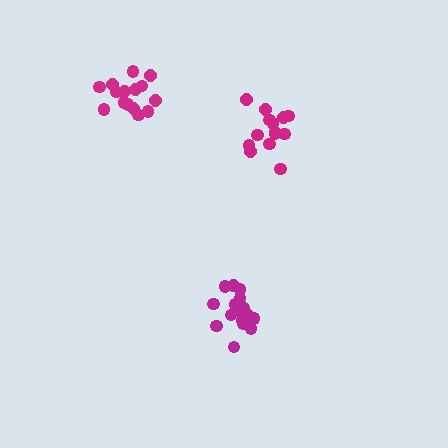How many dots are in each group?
Group 1: 18 dots, Group 2: 14 dots, Group 3: 15 dots (47 total).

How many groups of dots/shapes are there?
There are 3 groups.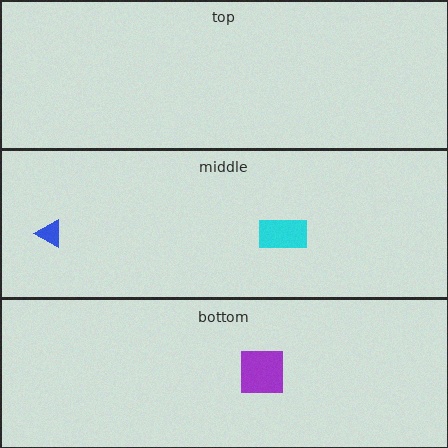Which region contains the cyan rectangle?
The middle region.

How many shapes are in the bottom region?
1.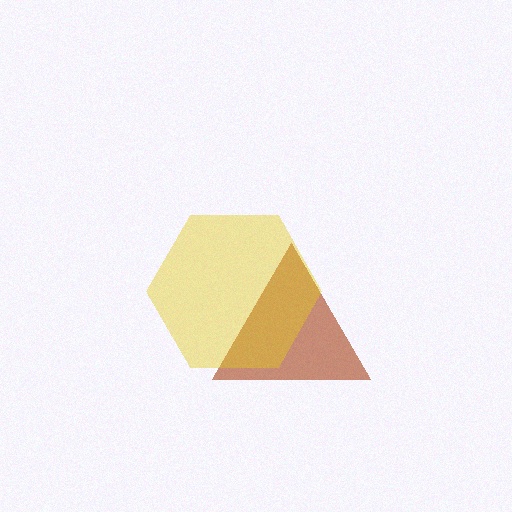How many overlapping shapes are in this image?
There are 2 overlapping shapes in the image.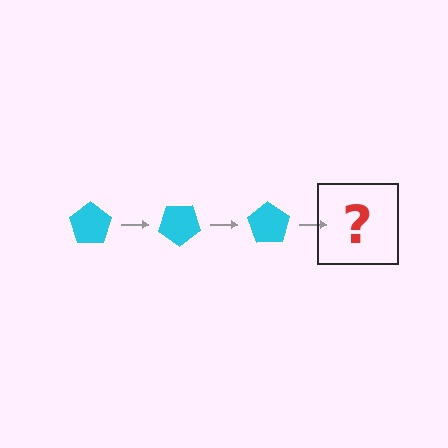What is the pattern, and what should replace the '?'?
The pattern is that the pentagon rotates 35 degrees each step. The '?' should be a cyan pentagon rotated 105 degrees.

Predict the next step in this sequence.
The next step is a cyan pentagon rotated 105 degrees.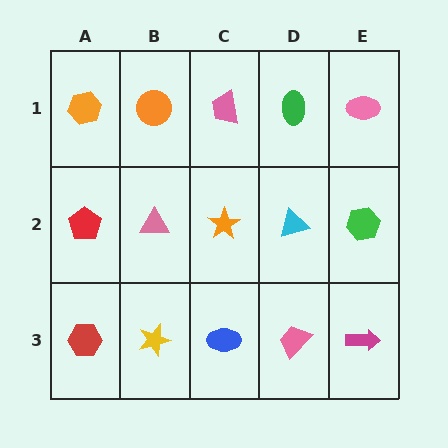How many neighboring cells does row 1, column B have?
3.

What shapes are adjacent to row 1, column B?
A pink triangle (row 2, column B), an orange hexagon (row 1, column A), a pink trapezoid (row 1, column C).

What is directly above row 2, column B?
An orange circle.